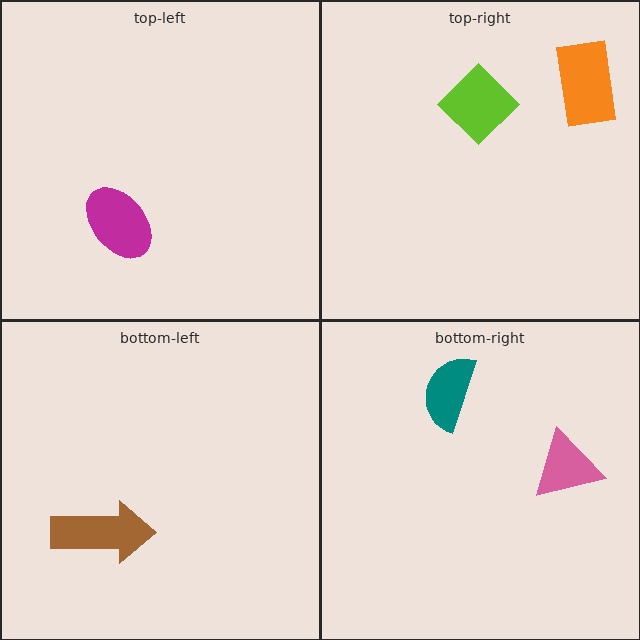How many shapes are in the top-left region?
1.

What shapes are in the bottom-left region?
The brown arrow.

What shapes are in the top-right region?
The orange rectangle, the lime diamond.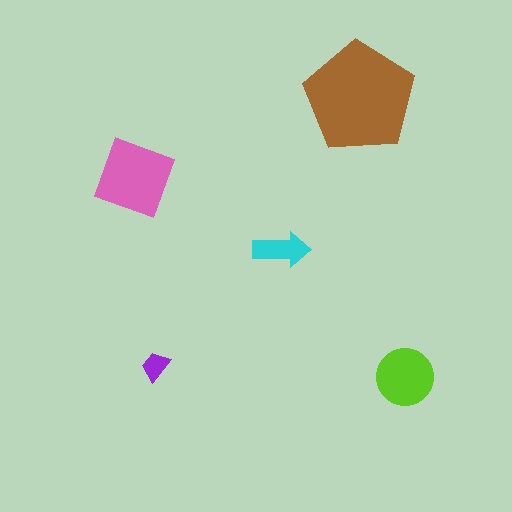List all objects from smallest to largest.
The purple trapezoid, the cyan arrow, the lime circle, the pink diamond, the brown pentagon.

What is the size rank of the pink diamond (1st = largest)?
2nd.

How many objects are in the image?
There are 5 objects in the image.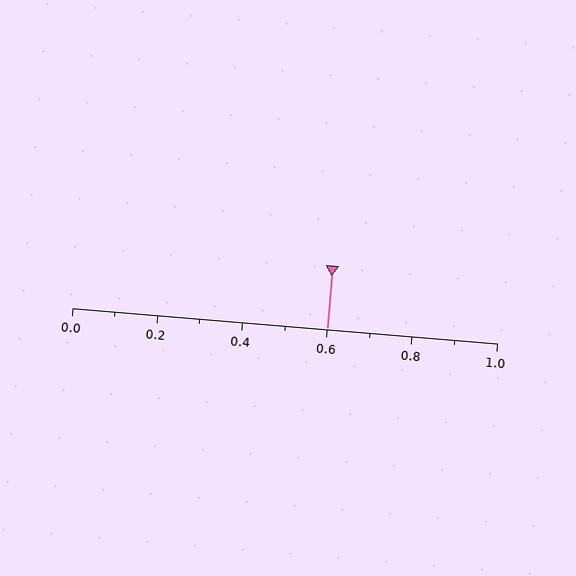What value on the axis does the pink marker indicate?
The marker indicates approximately 0.6.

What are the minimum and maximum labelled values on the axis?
The axis runs from 0.0 to 1.0.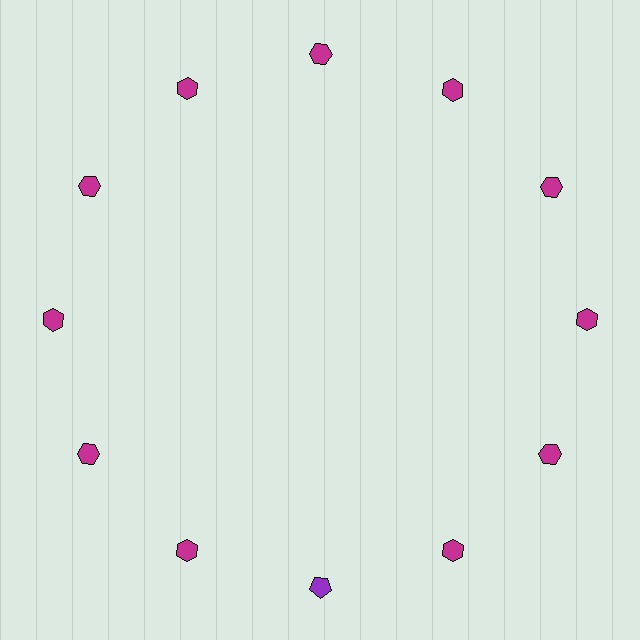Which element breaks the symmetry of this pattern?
The purple pentagon at roughly the 6 o'clock position breaks the symmetry. All other shapes are magenta hexagons.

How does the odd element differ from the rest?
It differs in both color (purple instead of magenta) and shape (pentagon instead of hexagon).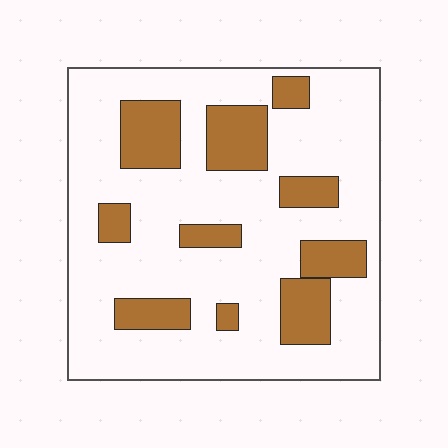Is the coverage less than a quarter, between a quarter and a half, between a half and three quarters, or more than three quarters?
Less than a quarter.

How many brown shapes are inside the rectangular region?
10.